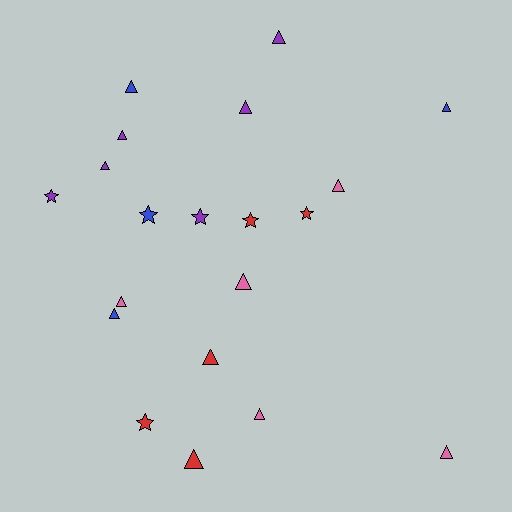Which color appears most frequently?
Purple, with 6 objects.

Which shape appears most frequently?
Triangle, with 14 objects.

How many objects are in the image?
There are 20 objects.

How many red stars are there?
There are 3 red stars.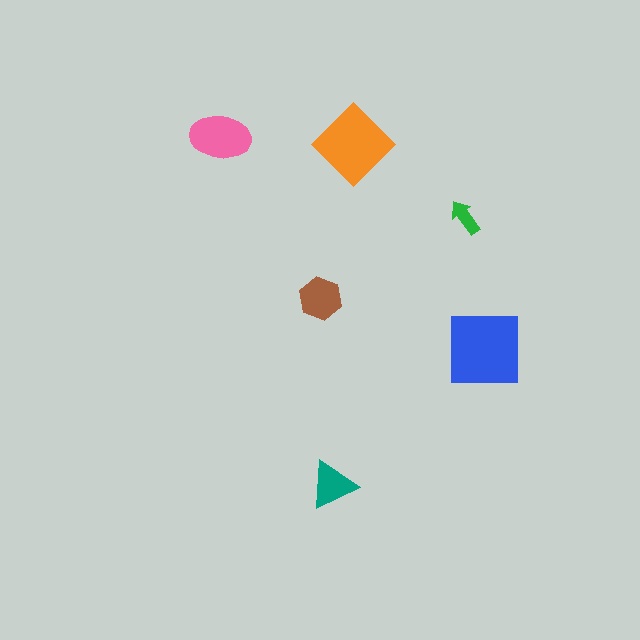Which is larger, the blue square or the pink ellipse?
The blue square.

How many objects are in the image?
There are 6 objects in the image.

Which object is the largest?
The blue square.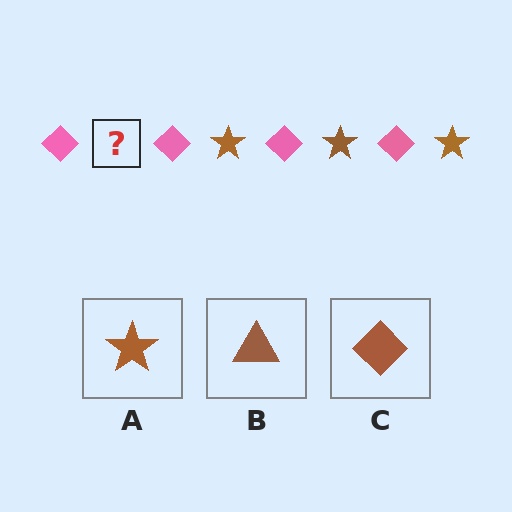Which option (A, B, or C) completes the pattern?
A.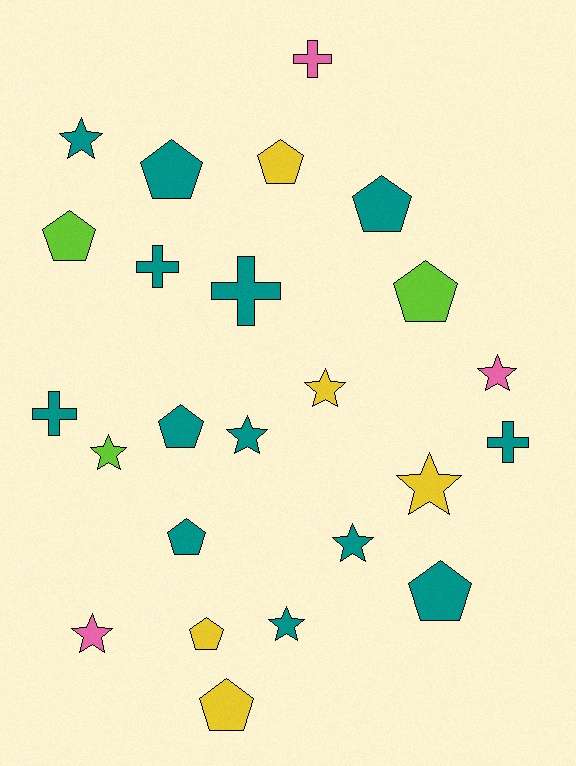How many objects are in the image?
There are 24 objects.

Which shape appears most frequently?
Pentagon, with 10 objects.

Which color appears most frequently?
Teal, with 13 objects.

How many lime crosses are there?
There are no lime crosses.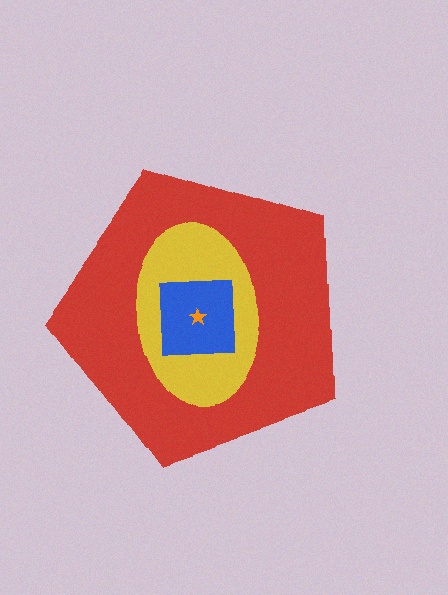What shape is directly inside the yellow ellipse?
The blue square.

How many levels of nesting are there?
4.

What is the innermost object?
The orange star.